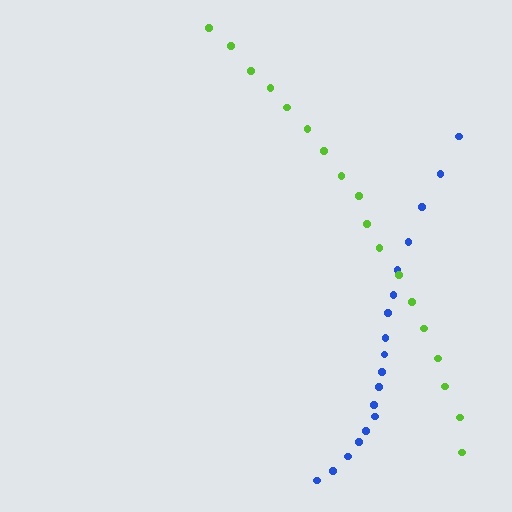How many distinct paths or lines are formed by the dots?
There are 2 distinct paths.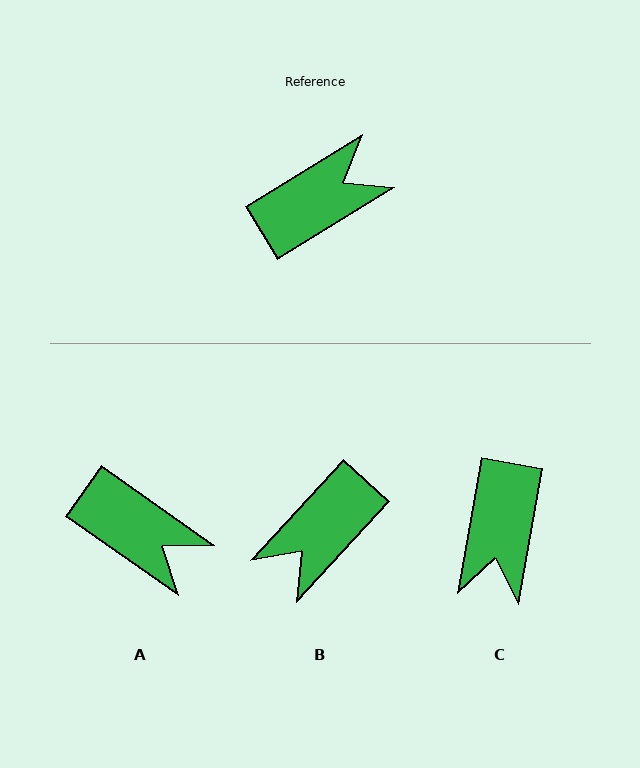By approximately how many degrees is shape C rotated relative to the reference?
Approximately 131 degrees clockwise.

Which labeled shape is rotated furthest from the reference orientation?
B, about 164 degrees away.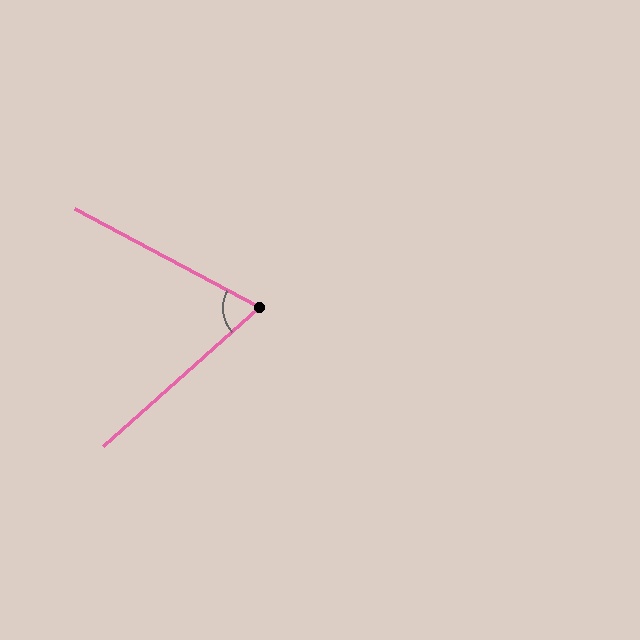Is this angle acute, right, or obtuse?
It is acute.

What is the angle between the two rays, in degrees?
Approximately 70 degrees.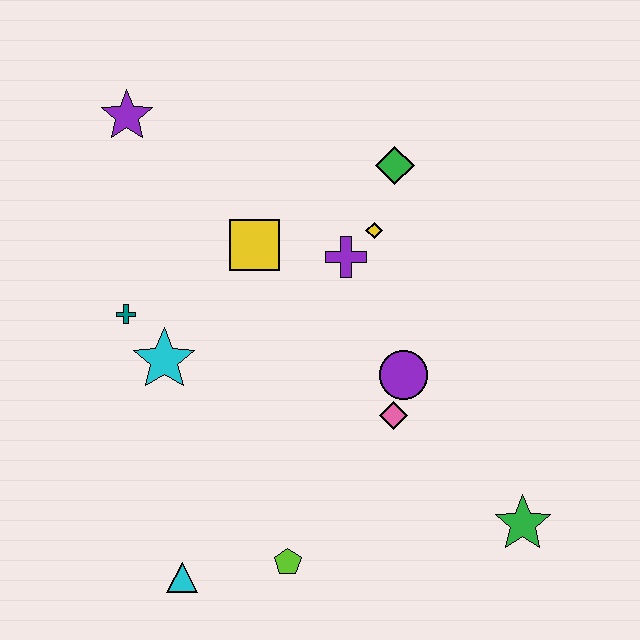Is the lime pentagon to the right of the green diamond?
No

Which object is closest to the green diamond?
The yellow diamond is closest to the green diamond.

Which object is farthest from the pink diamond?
The purple star is farthest from the pink diamond.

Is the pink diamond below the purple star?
Yes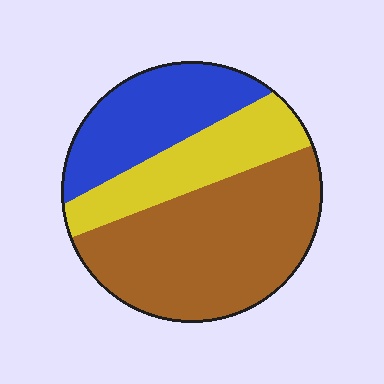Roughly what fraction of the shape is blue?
Blue takes up about one quarter (1/4) of the shape.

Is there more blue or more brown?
Brown.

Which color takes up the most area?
Brown, at roughly 50%.